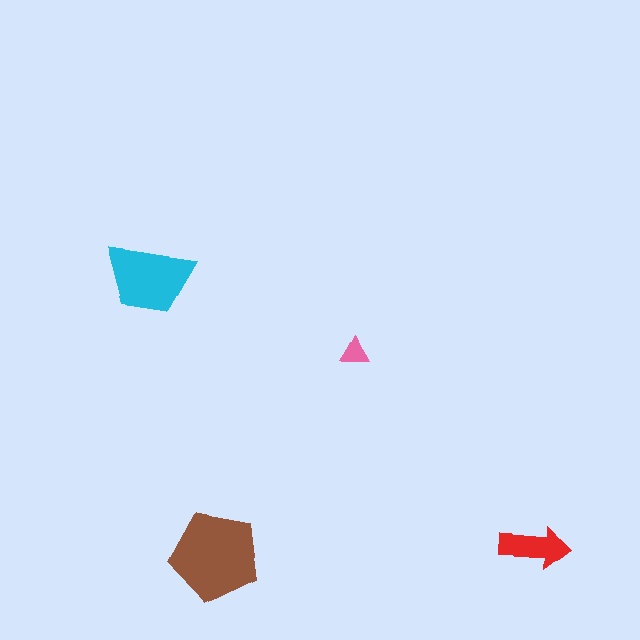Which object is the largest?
The brown pentagon.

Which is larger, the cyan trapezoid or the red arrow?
The cyan trapezoid.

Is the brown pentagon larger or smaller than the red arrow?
Larger.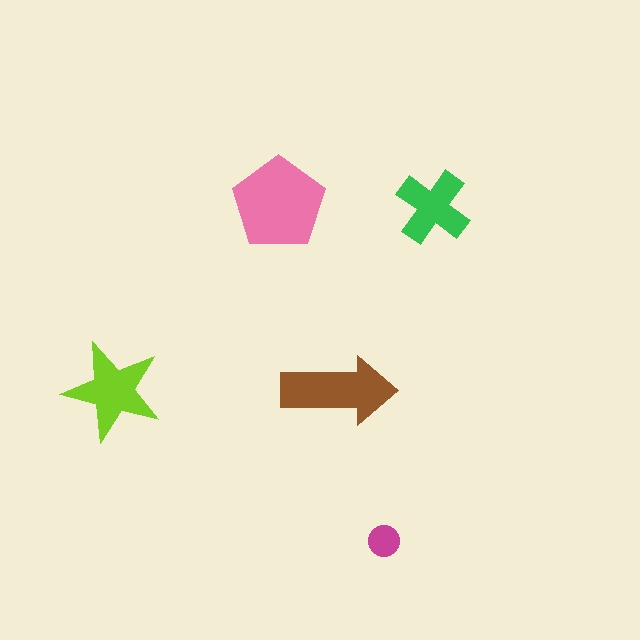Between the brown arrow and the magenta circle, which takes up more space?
The brown arrow.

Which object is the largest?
The pink pentagon.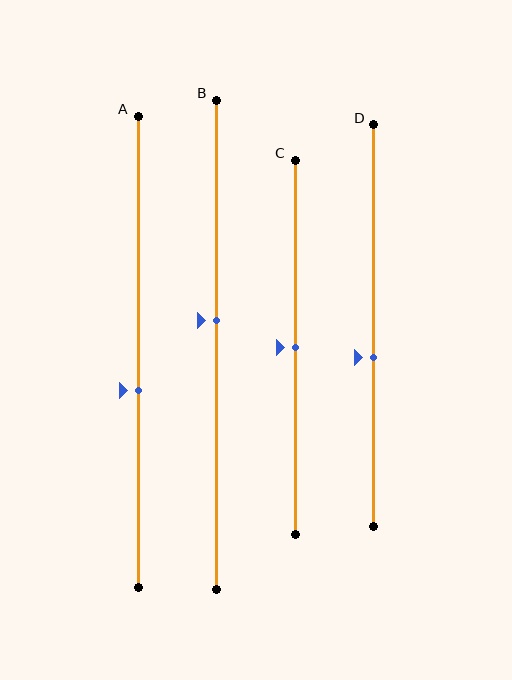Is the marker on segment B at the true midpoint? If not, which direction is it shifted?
No, the marker on segment B is shifted upward by about 5% of the segment length.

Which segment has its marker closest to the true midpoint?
Segment C has its marker closest to the true midpoint.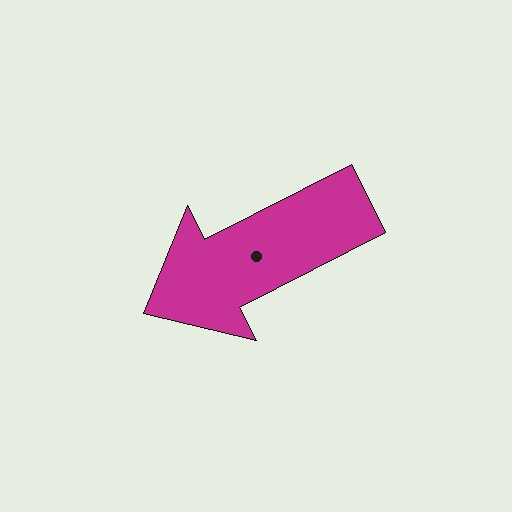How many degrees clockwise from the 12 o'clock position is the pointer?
Approximately 243 degrees.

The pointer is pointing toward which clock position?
Roughly 8 o'clock.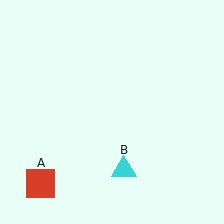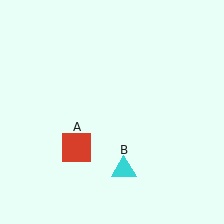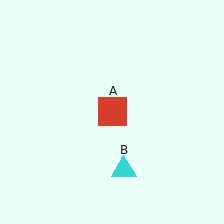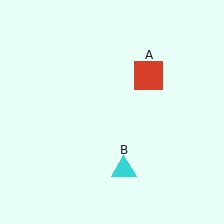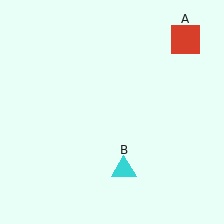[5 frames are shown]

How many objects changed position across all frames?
1 object changed position: red square (object A).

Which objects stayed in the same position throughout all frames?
Cyan triangle (object B) remained stationary.